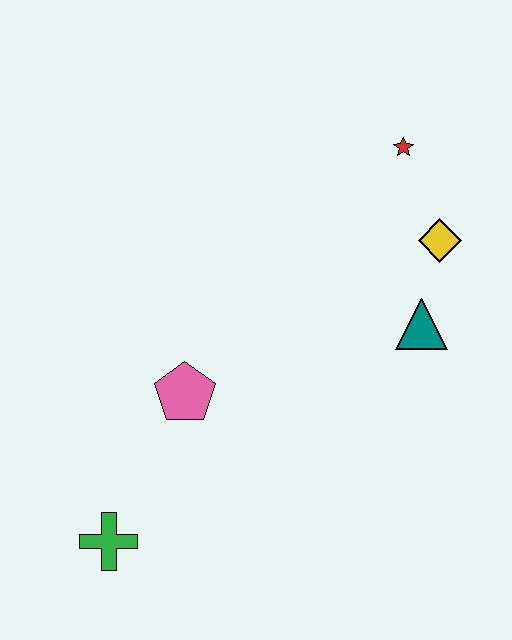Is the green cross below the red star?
Yes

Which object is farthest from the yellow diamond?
The green cross is farthest from the yellow diamond.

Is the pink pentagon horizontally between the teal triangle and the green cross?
Yes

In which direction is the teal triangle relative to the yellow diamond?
The teal triangle is below the yellow diamond.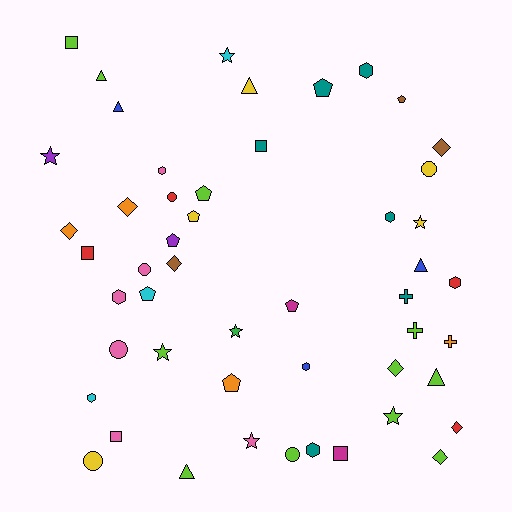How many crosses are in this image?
There are 3 crosses.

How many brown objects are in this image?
There are 3 brown objects.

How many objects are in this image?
There are 50 objects.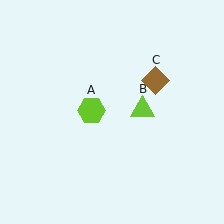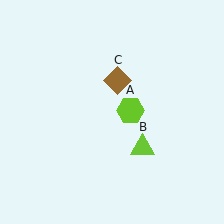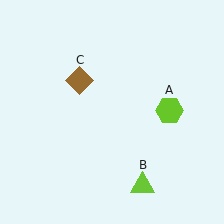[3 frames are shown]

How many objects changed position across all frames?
3 objects changed position: lime hexagon (object A), lime triangle (object B), brown diamond (object C).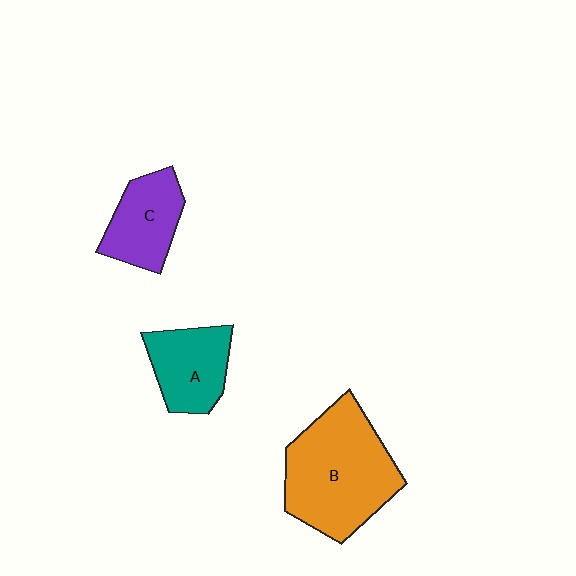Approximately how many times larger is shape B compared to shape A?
Approximately 1.9 times.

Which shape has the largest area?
Shape B (orange).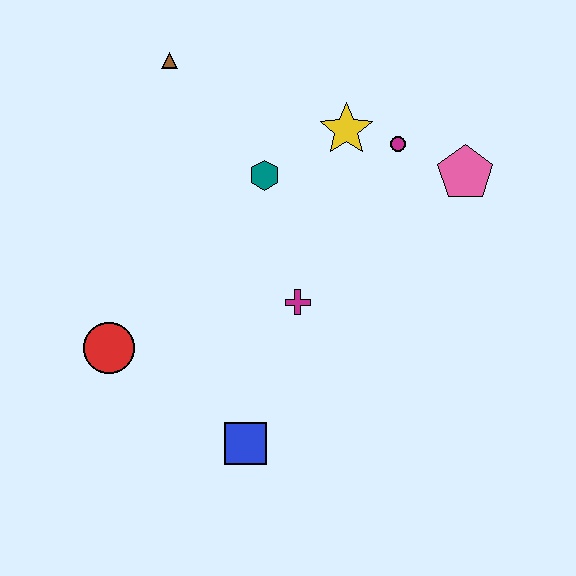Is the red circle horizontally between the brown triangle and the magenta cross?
No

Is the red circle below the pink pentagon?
Yes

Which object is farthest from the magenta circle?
The red circle is farthest from the magenta circle.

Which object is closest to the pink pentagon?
The magenta circle is closest to the pink pentagon.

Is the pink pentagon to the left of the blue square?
No